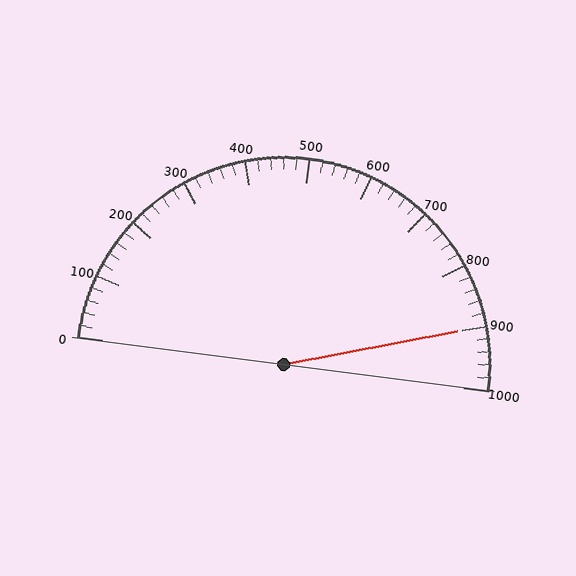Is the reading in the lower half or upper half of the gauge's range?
The reading is in the upper half of the range (0 to 1000).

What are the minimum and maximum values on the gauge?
The gauge ranges from 0 to 1000.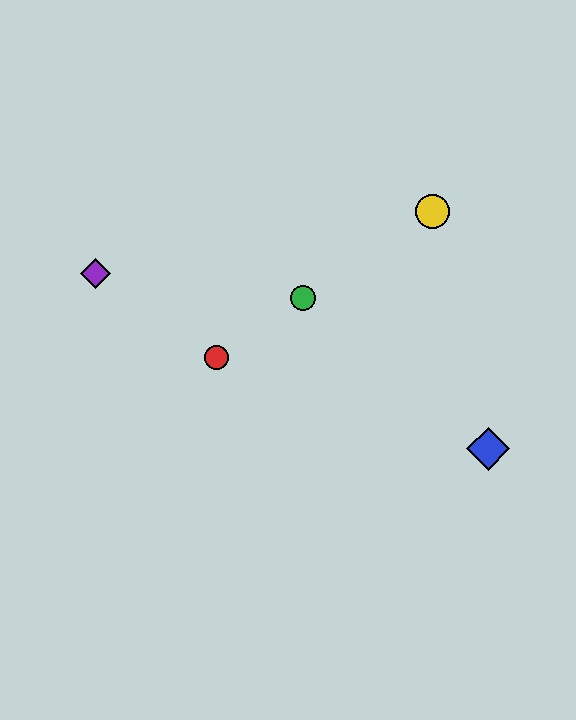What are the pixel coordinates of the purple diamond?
The purple diamond is at (95, 274).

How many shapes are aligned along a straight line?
3 shapes (the red circle, the green circle, the yellow circle) are aligned along a straight line.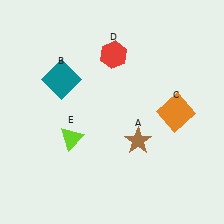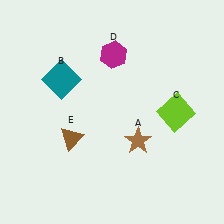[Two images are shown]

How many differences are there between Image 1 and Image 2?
There are 3 differences between the two images.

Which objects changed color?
C changed from orange to lime. D changed from red to magenta. E changed from lime to brown.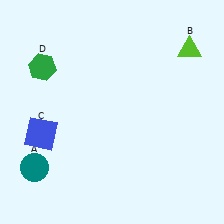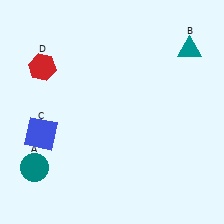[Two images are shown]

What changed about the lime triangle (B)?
In Image 1, B is lime. In Image 2, it changed to teal.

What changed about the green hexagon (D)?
In Image 1, D is green. In Image 2, it changed to red.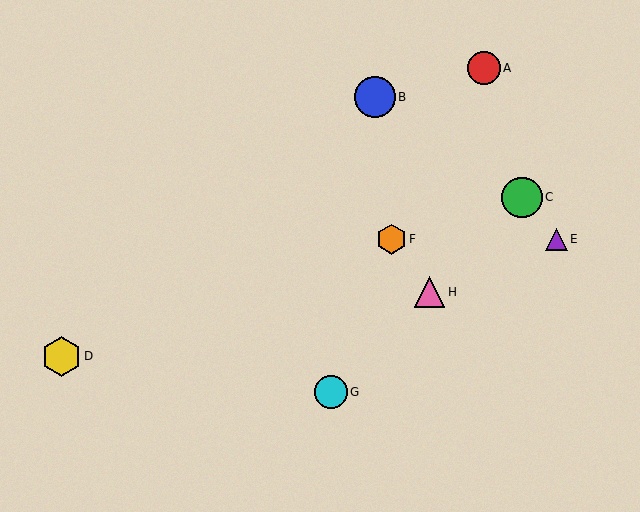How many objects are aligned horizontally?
2 objects (E, F) are aligned horizontally.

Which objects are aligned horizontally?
Objects E, F are aligned horizontally.